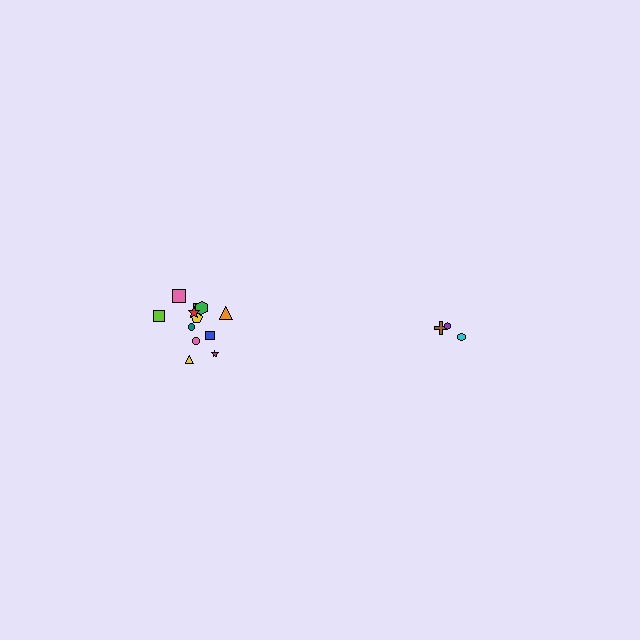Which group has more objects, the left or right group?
The left group.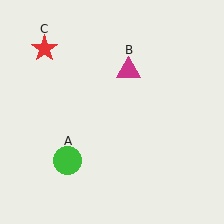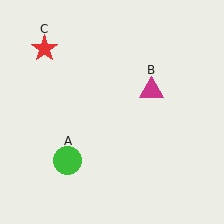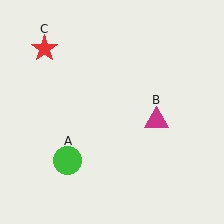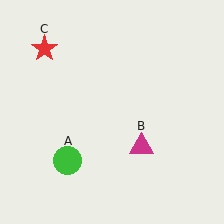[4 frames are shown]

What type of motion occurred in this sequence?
The magenta triangle (object B) rotated clockwise around the center of the scene.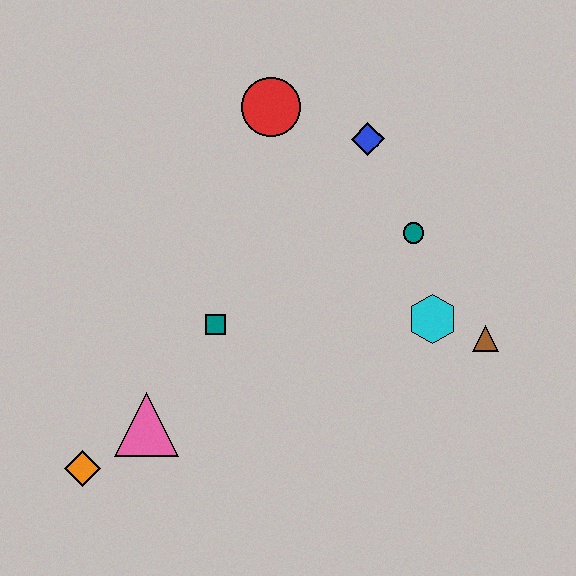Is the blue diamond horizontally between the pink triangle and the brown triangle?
Yes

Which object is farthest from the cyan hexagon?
The orange diamond is farthest from the cyan hexagon.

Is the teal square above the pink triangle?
Yes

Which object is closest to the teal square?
The pink triangle is closest to the teal square.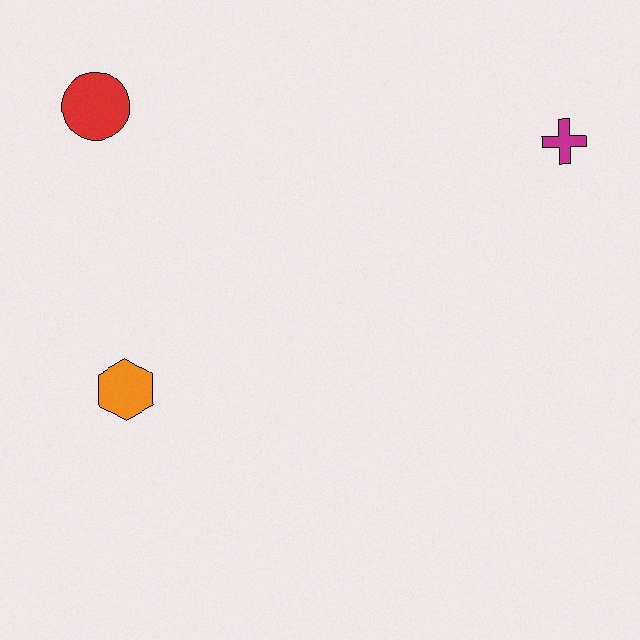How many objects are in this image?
There are 3 objects.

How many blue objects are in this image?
There are no blue objects.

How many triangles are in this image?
There are no triangles.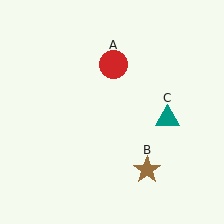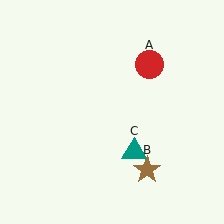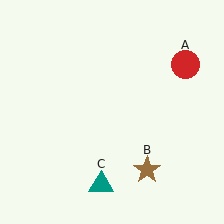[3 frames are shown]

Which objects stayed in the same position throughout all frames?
Brown star (object B) remained stationary.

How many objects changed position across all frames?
2 objects changed position: red circle (object A), teal triangle (object C).